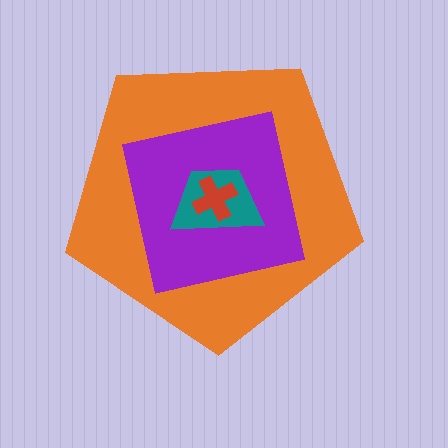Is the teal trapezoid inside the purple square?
Yes.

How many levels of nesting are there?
4.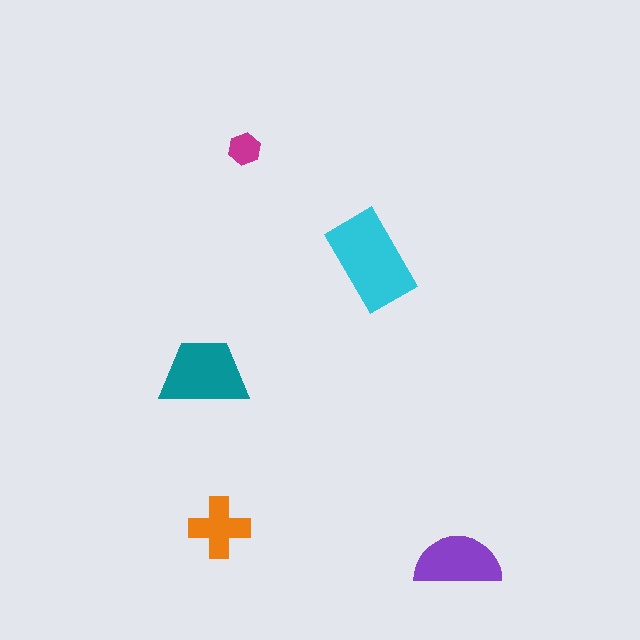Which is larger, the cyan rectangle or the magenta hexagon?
The cyan rectangle.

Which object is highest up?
The magenta hexagon is topmost.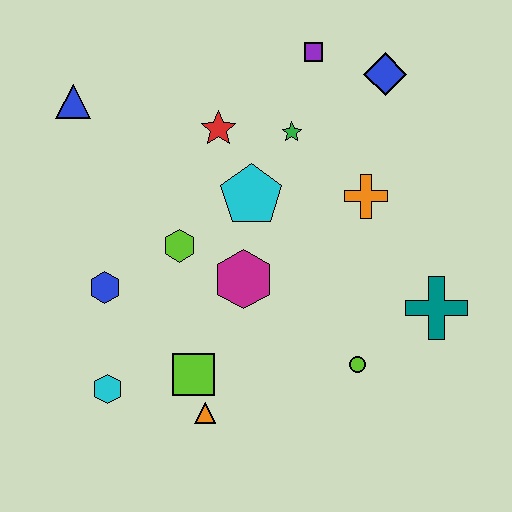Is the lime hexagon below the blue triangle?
Yes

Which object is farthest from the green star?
The cyan hexagon is farthest from the green star.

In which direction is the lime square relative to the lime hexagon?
The lime square is below the lime hexagon.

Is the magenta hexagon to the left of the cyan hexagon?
No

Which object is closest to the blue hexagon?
The lime hexagon is closest to the blue hexagon.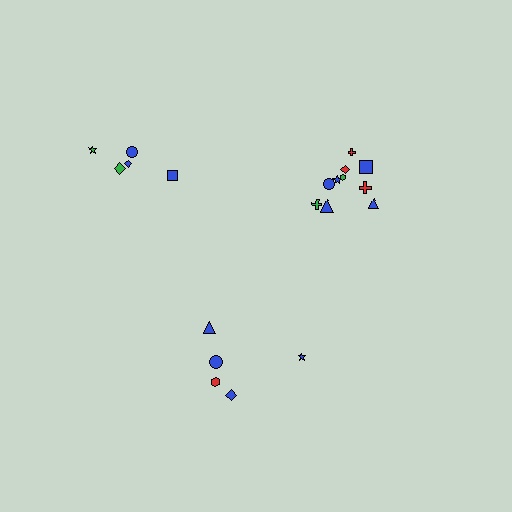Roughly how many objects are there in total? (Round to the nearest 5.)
Roughly 20 objects in total.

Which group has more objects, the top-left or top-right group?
The top-right group.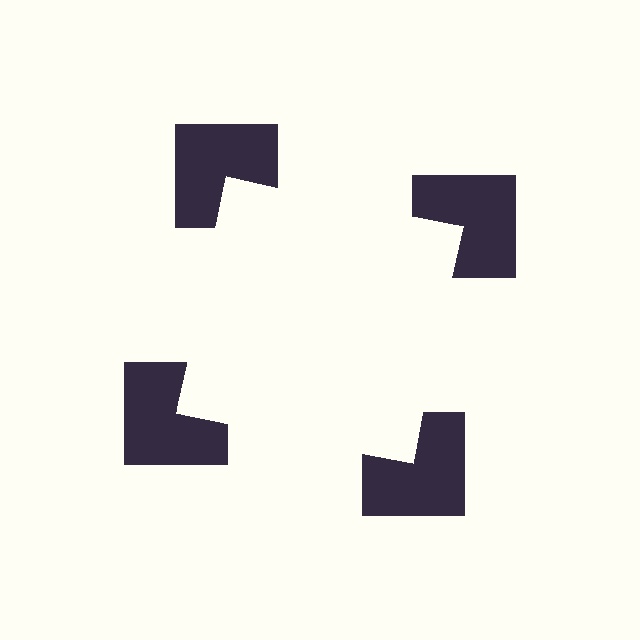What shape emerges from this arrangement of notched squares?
An illusory square — its edges are inferred from the aligned wedge cuts in the notched squares, not physically drawn.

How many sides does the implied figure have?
4 sides.